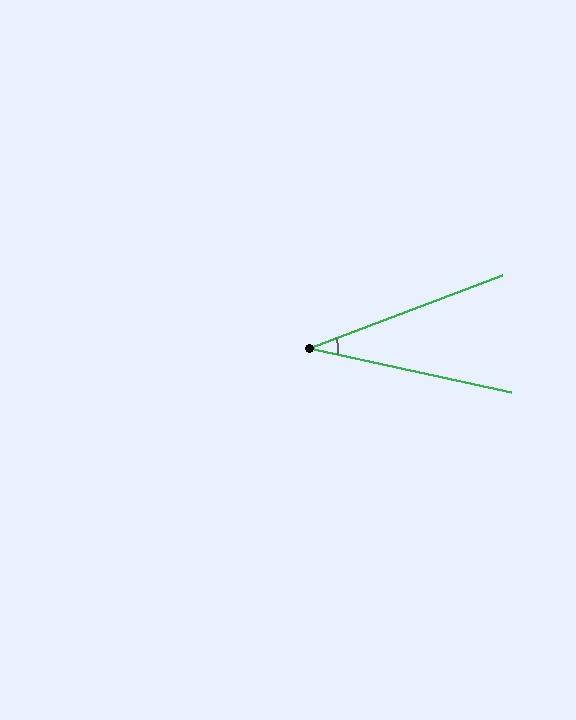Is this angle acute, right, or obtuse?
It is acute.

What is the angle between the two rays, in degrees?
Approximately 33 degrees.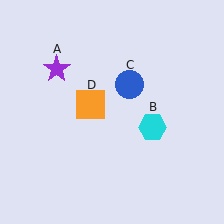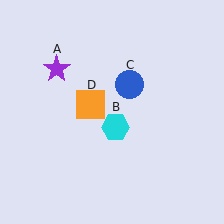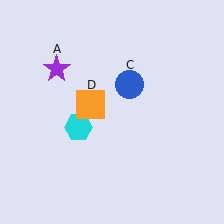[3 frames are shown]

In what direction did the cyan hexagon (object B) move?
The cyan hexagon (object B) moved left.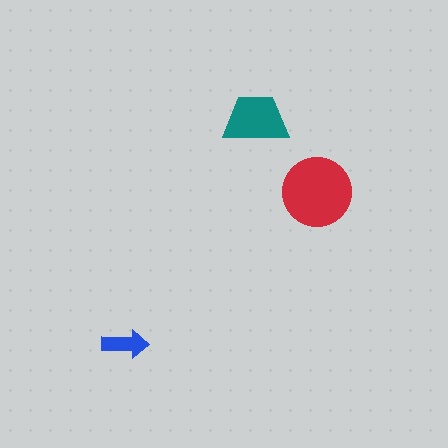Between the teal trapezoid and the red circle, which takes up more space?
The red circle.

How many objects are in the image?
There are 3 objects in the image.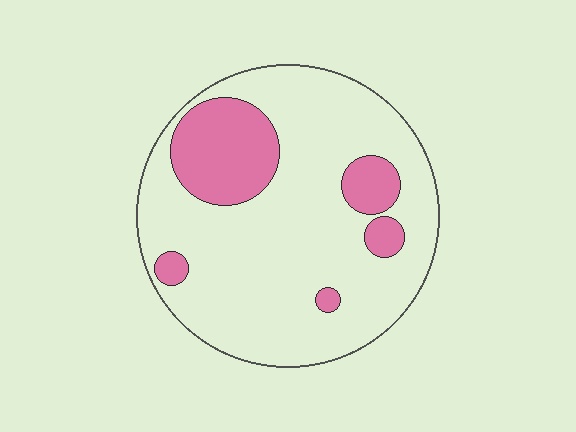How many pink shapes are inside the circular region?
5.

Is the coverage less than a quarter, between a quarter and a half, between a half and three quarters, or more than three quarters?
Less than a quarter.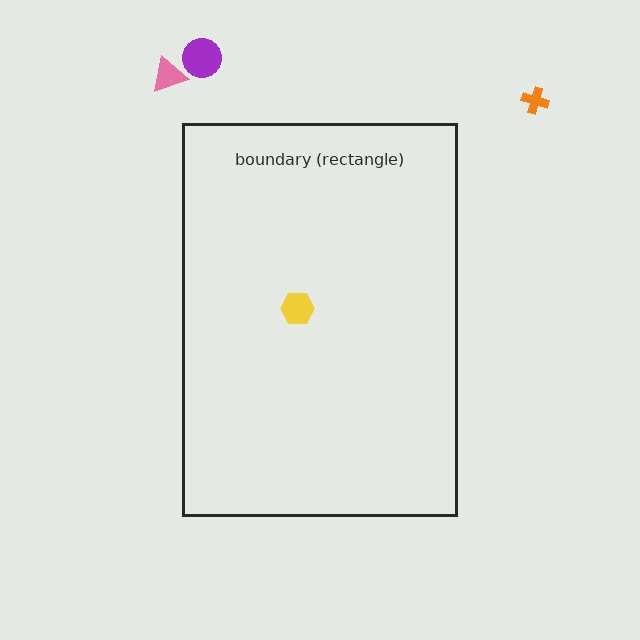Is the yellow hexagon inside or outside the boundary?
Inside.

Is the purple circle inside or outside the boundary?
Outside.